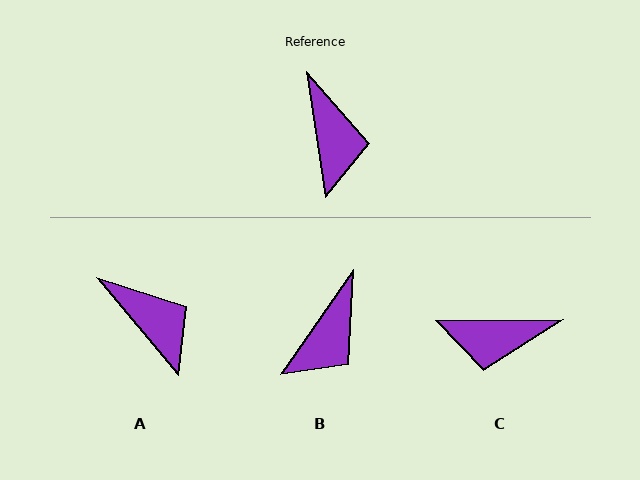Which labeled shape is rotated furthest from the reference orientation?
C, about 98 degrees away.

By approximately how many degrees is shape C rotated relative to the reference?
Approximately 98 degrees clockwise.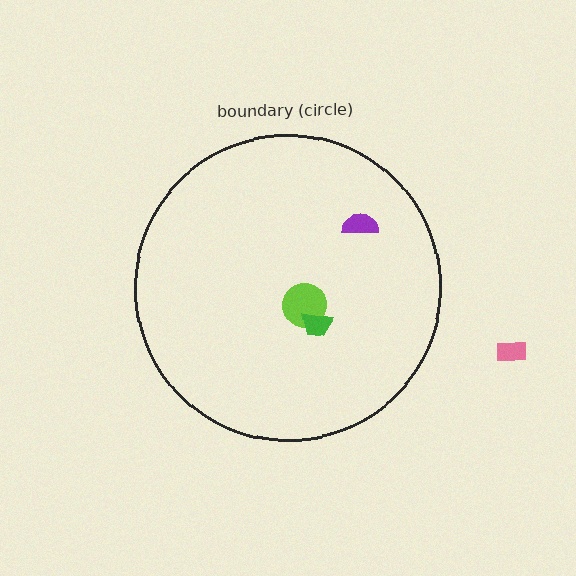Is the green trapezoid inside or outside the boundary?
Inside.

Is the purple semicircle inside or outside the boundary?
Inside.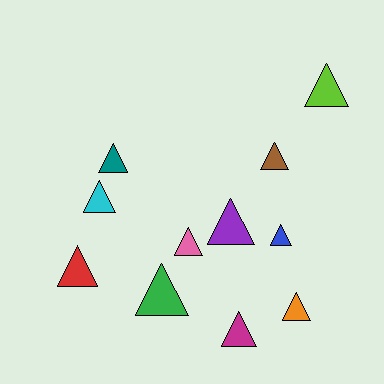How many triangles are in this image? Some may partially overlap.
There are 11 triangles.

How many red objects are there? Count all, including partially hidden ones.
There is 1 red object.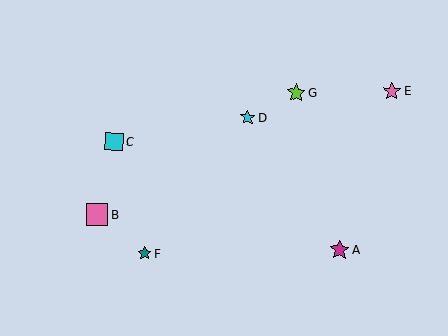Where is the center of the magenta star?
The center of the magenta star is at (340, 250).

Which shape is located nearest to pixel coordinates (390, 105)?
The pink star (labeled E) at (392, 91) is nearest to that location.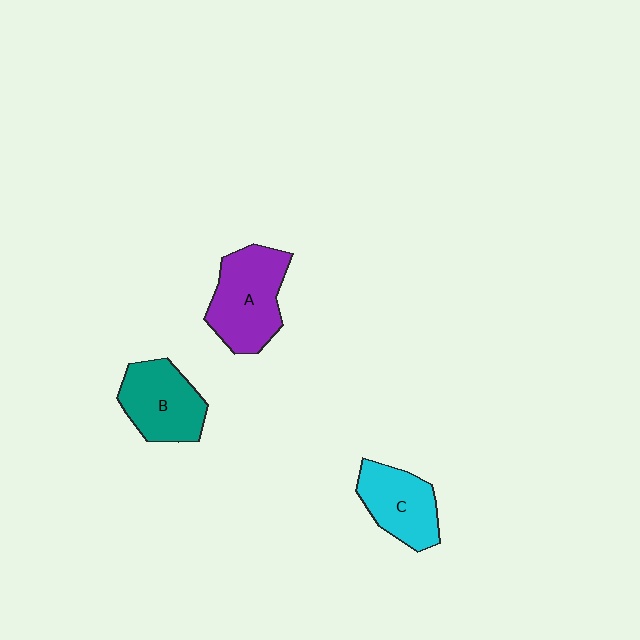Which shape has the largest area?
Shape A (purple).